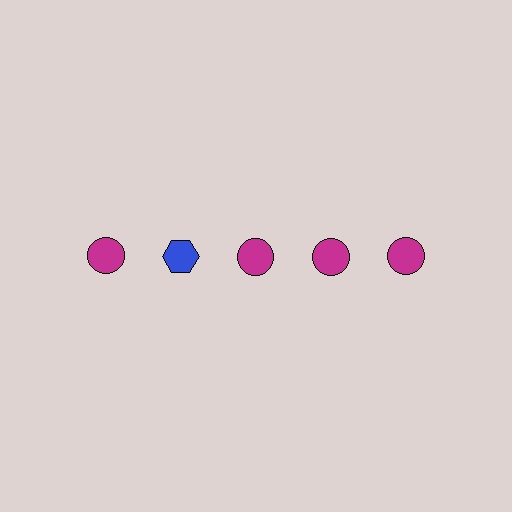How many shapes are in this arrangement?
There are 5 shapes arranged in a grid pattern.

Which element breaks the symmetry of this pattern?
The blue hexagon in the top row, second from left column breaks the symmetry. All other shapes are magenta circles.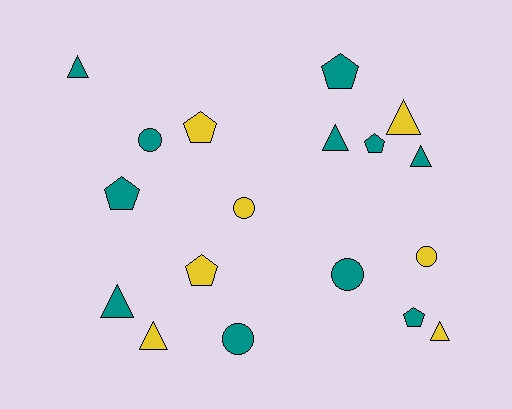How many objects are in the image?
There are 18 objects.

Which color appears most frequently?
Teal, with 11 objects.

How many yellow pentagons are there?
There are 2 yellow pentagons.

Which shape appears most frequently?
Triangle, with 7 objects.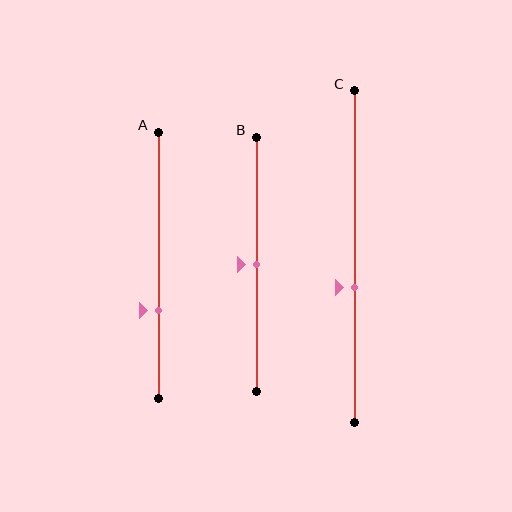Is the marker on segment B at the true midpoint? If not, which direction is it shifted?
Yes, the marker on segment B is at the true midpoint.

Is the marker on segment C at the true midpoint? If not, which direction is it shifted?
No, the marker on segment C is shifted downward by about 9% of the segment length.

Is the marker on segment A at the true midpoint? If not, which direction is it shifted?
No, the marker on segment A is shifted downward by about 17% of the segment length.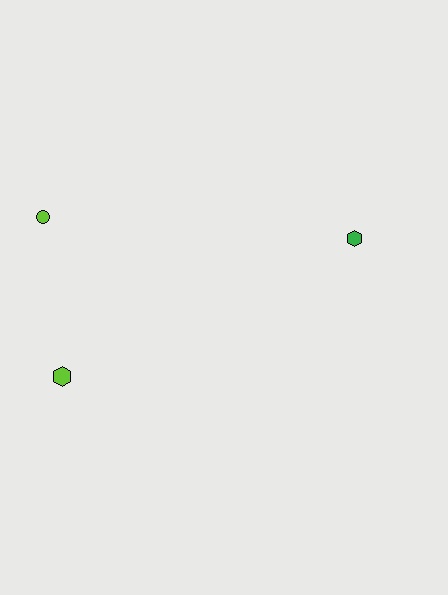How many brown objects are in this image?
There are no brown objects.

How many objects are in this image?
There are 3 objects.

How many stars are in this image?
There are no stars.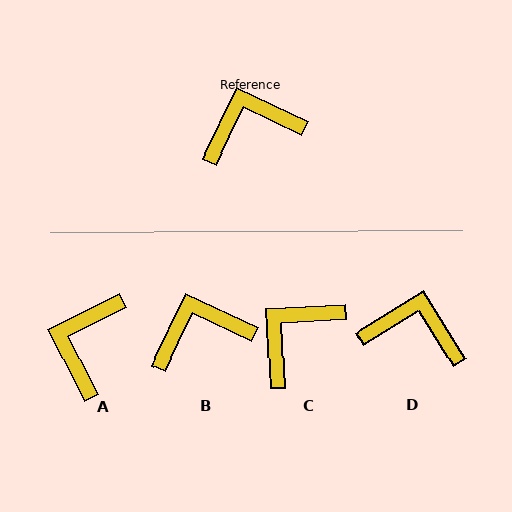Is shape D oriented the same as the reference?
No, it is off by about 33 degrees.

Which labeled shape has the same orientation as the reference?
B.